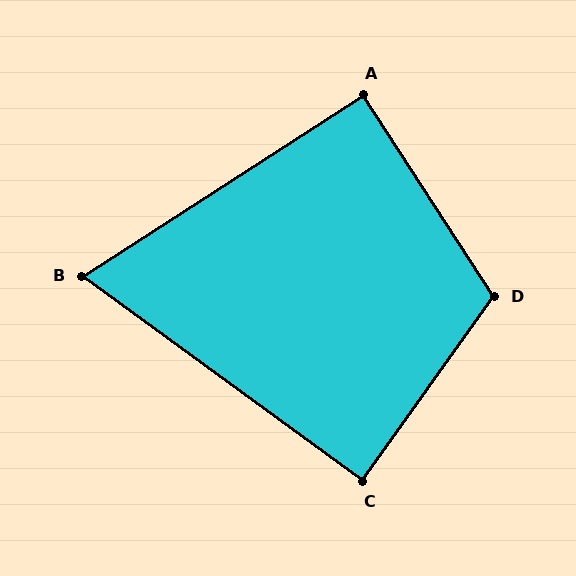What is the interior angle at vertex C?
Approximately 90 degrees (approximately right).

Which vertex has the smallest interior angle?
B, at approximately 69 degrees.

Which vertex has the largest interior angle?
D, at approximately 111 degrees.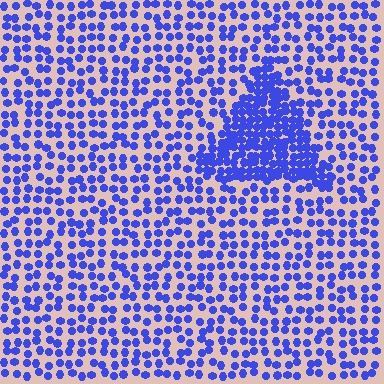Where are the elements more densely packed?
The elements are more densely packed inside the triangle boundary.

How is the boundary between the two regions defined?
The boundary is defined by a change in element density (approximately 2.2x ratio). All elements are the same color, size, and shape.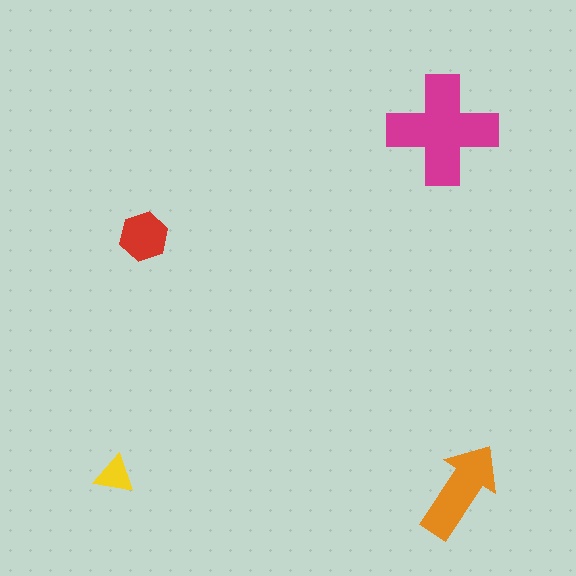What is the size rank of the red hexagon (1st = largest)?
3rd.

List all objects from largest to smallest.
The magenta cross, the orange arrow, the red hexagon, the yellow triangle.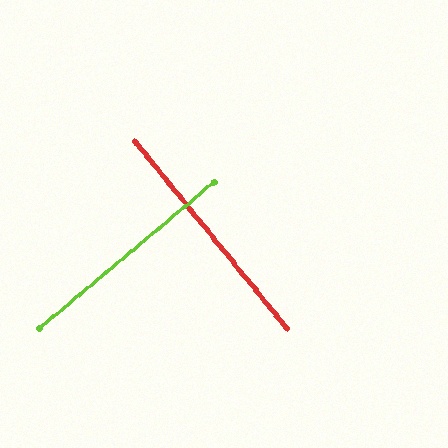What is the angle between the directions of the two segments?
Approximately 89 degrees.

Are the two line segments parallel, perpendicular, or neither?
Perpendicular — they meet at approximately 89°.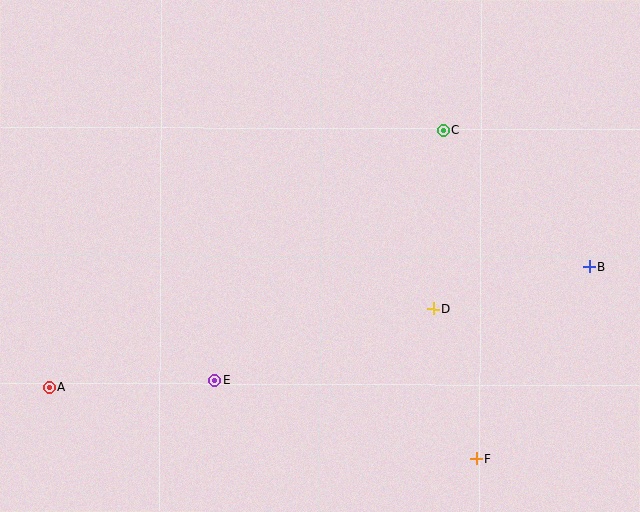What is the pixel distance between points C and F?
The distance between C and F is 330 pixels.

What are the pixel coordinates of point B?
Point B is at (589, 267).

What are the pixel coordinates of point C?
Point C is at (443, 130).